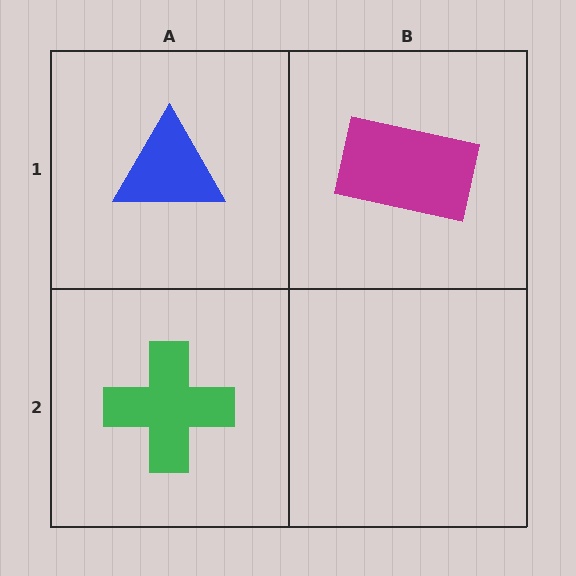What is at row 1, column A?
A blue triangle.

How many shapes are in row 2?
1 shape.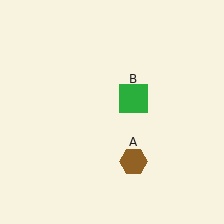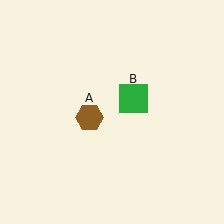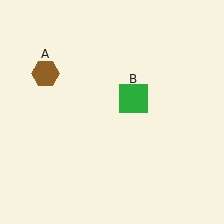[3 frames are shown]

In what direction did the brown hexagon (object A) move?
The brown hexagon (object A) moved up and to the left.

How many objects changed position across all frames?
1 object changed position: brown hexagon (object A).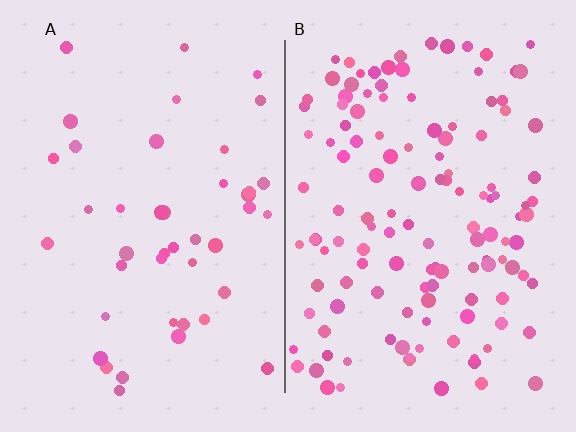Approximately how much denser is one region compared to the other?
Approximately 3.0× — region B over region A.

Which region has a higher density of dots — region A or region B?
B (the right).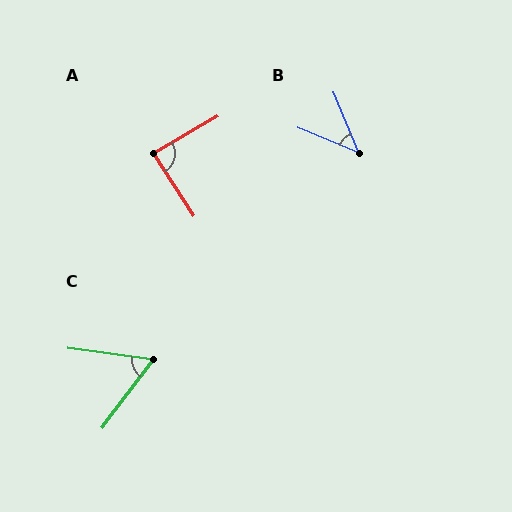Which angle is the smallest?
B, at approximately 45 degrees.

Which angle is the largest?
A, at approximately 88 degrees.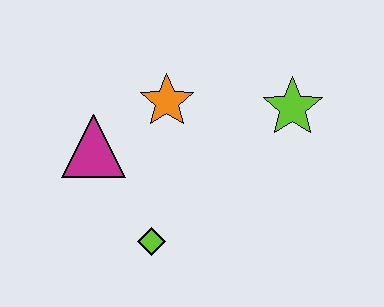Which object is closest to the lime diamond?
The magenta triangle is closest to the lime diamond.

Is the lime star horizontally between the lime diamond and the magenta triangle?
No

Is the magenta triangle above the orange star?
No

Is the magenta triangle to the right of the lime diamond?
No